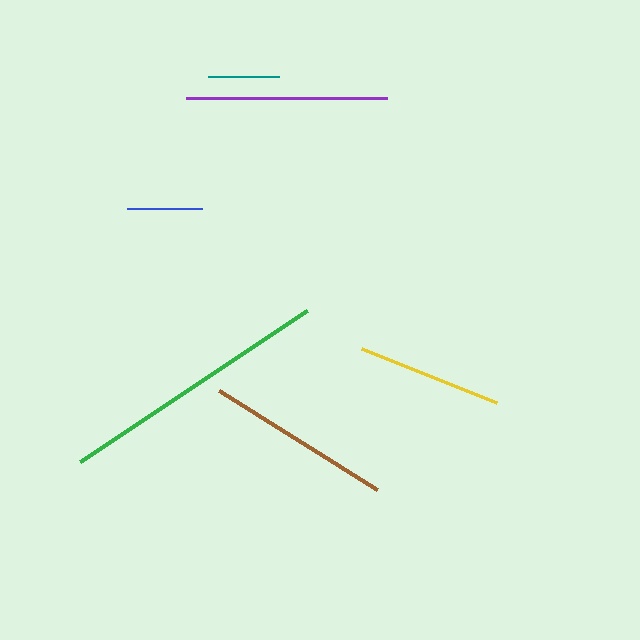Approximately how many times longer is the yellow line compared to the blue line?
The yellow line is approximately 1.9 times the length of the blue line.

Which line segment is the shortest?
The teal line is the shortest at approximately 71 pixels.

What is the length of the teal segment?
The teal segment is approximately 71 pixels long.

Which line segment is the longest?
The green line is the longest at approximately 273 pixels.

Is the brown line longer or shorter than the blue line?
The brown line is longer than the blue line.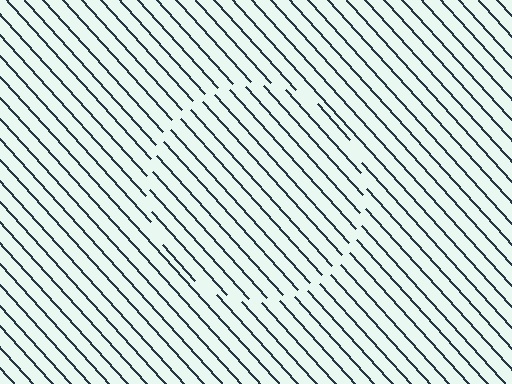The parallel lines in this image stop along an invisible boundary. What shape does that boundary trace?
An illusory circle. The interior of the shape contains the same grating, shifted by half a period — the contour is defined by the phase discontinuity where line-ends from the inner and outer gratings abut.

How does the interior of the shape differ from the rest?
The interior of the shape contains the same grating, shifted by half a period — the contour is defined by the phase discontinuity where line-ends from the inner and outer gratings abut.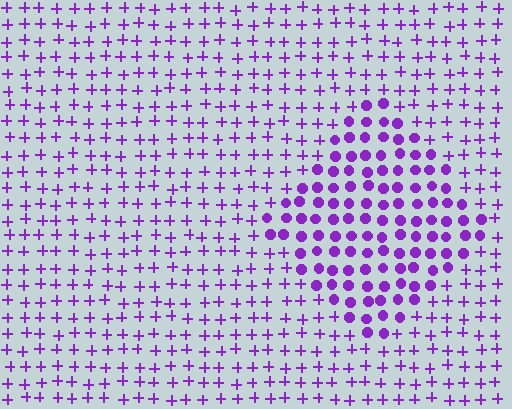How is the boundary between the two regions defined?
The boundary is defined by a change in element shape: circles inside vs. plus signs outside. All elements share the same color and spacing.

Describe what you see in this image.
The image is filled with small purple elements arranged in a uniform grid. A diamond-shaped region contains circles, while the surrounding area contains plus signs. The boundary is defined purely by the change in element shape.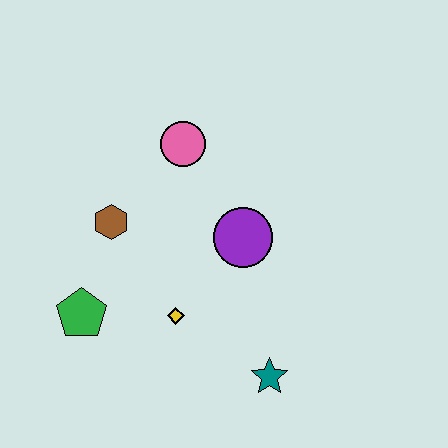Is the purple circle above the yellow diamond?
Yes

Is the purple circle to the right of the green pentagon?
Yes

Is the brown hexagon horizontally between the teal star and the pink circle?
No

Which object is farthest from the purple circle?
The green pentagon is farthest from the purple circle.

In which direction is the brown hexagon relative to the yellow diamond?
The brown hexagon is above the yellow diamond.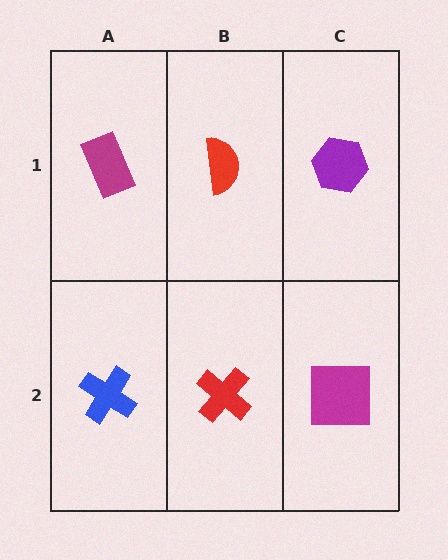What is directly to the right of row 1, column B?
A purple hexagon.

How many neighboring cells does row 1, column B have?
3.